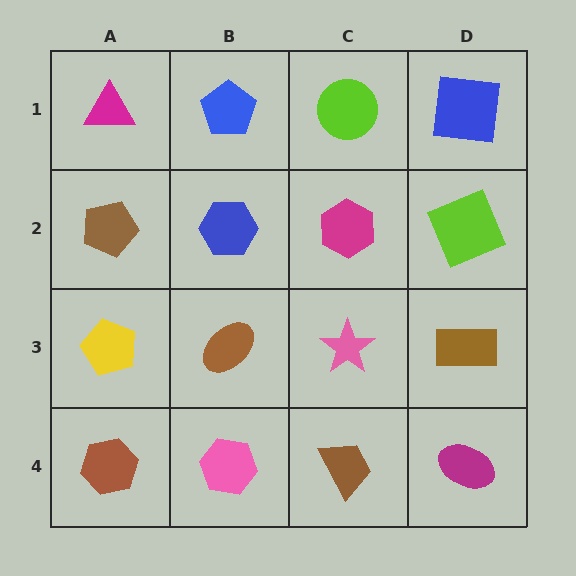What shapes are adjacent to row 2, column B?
A blue pentagon (row 1, column B), a brown ellipse (row 3, column B), a brown pentagon (row 2, column A), a magenta hexagon (row 2, column C).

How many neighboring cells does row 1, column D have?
2.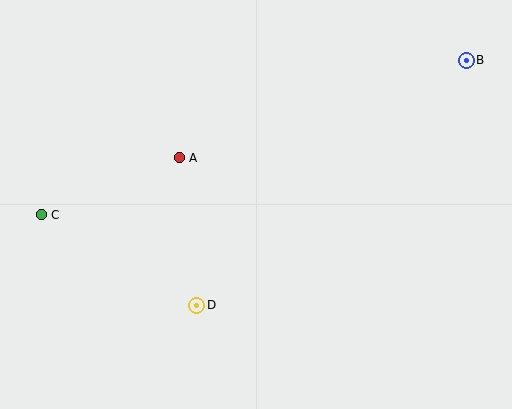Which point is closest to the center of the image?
Point A at (179, 158) is closest to the center.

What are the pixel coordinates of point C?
Point C is at (41, 215).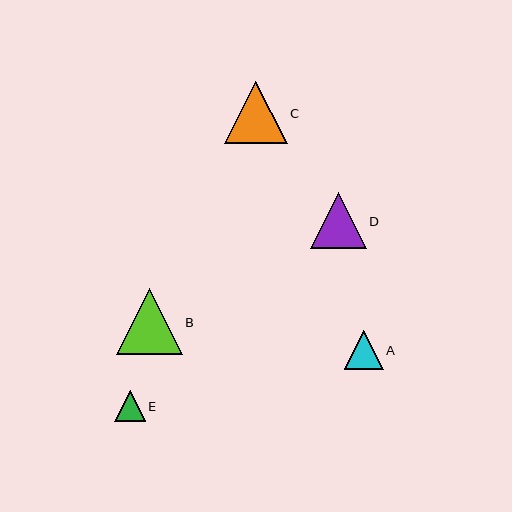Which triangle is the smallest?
Triangle E is the smallest with a size of approximately 31 pixels.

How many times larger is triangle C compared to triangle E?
Triangle C is approximately 2.0 times the size of triangle E.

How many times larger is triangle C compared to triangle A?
Triangle C is approximately 1.6 times the size of triangle A.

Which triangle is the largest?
Triangle B is the largest with a size of approximately 66 pixels.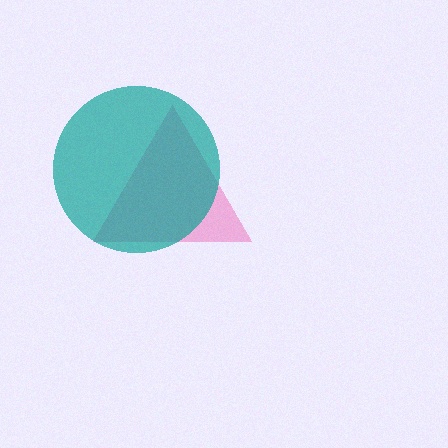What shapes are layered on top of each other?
The layered shapes are: a pink triangle, a teal circle.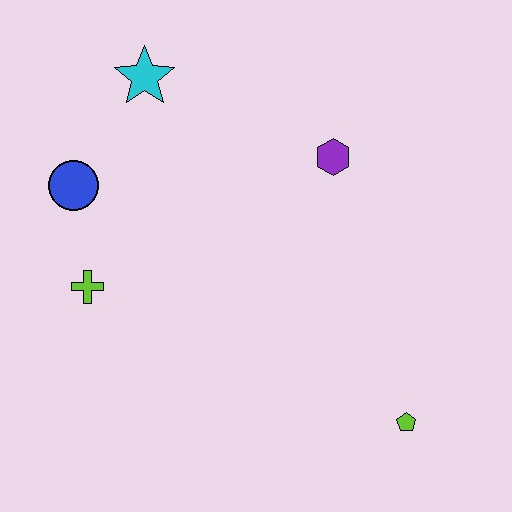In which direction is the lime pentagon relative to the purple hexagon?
The lime pentagon is below the purple hexagon.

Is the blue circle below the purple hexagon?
Yes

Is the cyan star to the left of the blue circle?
No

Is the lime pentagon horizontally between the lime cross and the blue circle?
No